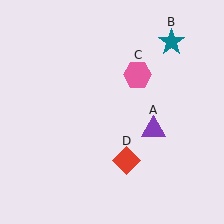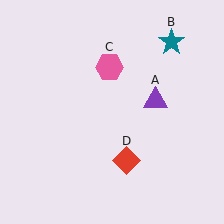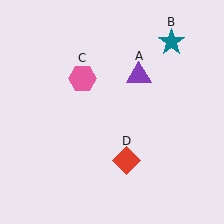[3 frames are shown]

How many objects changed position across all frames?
2 objects changed position: purple triangle (object A), pink hexagon (object C).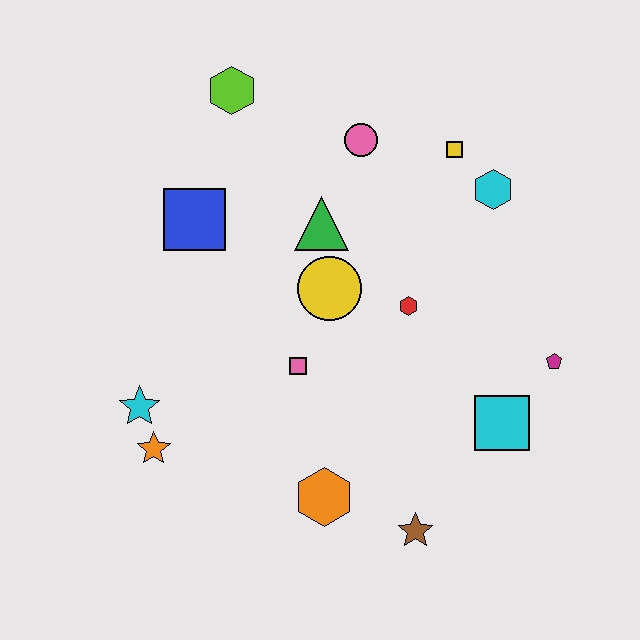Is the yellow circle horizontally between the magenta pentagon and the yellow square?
No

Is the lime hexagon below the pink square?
No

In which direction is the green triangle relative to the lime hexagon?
The green triangle is below the lime hexagon.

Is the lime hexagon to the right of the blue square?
Yes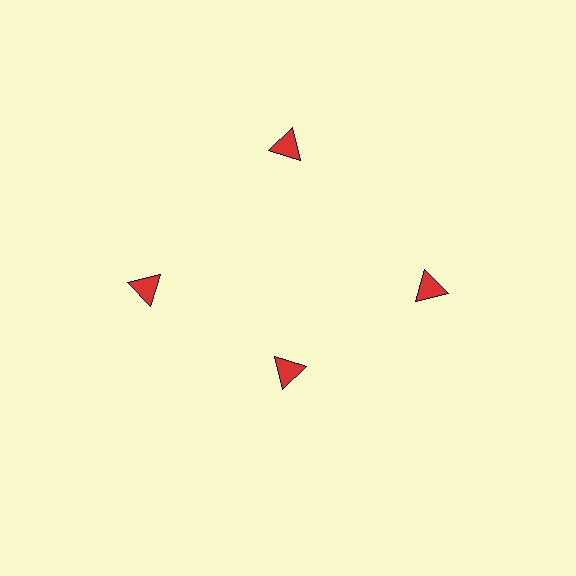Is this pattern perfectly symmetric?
No. The 4 red triangles are arranged in a ring, but one element near the 6 o'clock position is pulled inward toward the center, breaking the 4-fold rotational symmetry.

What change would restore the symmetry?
The symmetry would be restored by moving it outward, back onto the ring so that all 4 triangles sit at equal angles and equal distance from the center.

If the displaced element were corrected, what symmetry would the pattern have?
It would have 4-fold rotational symmetry — the pattern would map onto itself every 90 degrees.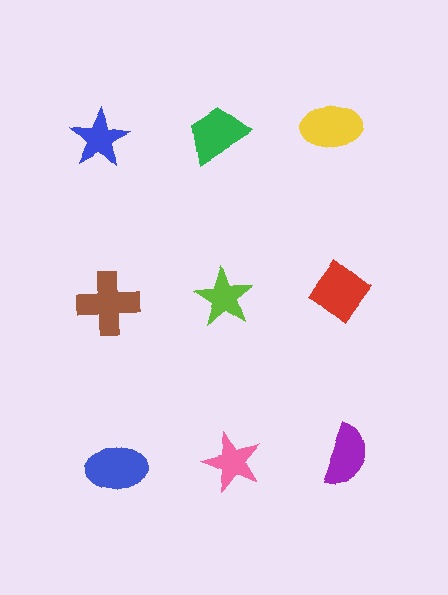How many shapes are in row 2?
3 shapes.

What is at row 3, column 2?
A pink star.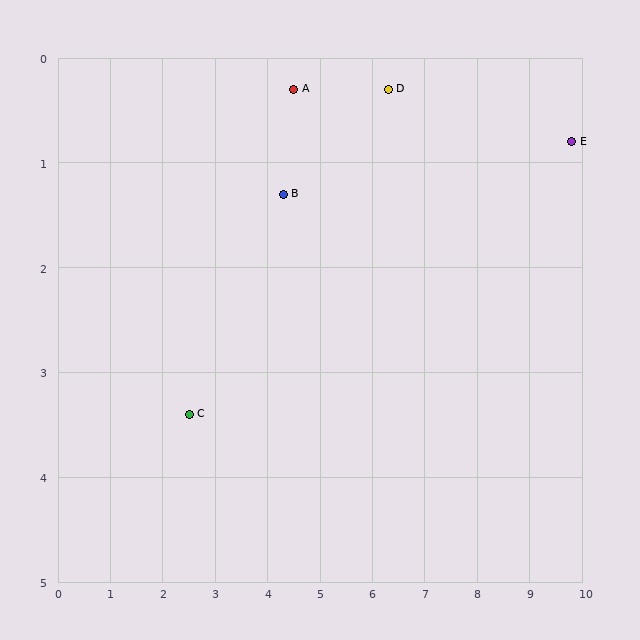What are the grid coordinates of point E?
Point E is at approximately (9.8, 0.8).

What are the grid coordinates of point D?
Point D is at approximately (6.3, 0.3).